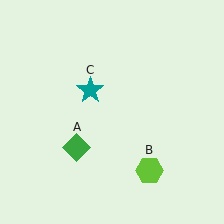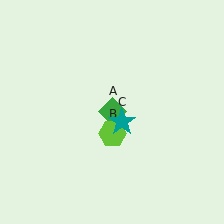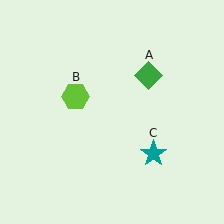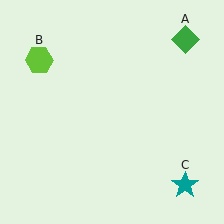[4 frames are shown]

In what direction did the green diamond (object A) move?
The green diamond (object A) moved up and to the right.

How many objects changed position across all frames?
3 objects changed position: green diamond (object A), lime hexagon (object B), teal star (object C).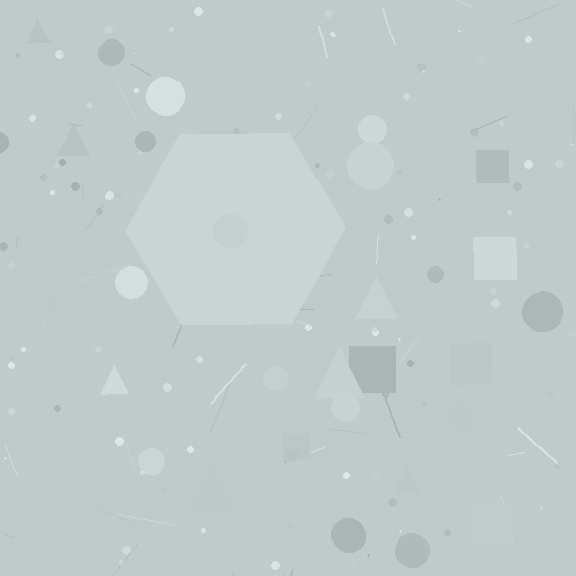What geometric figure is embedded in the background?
A hexagon is embedded in the background.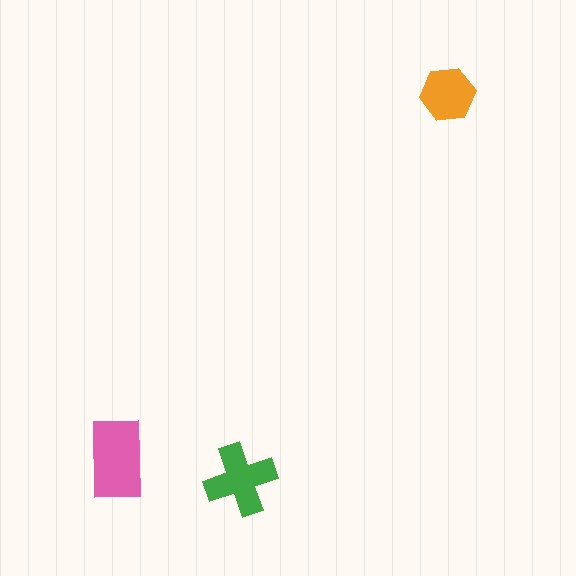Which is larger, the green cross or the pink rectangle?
The pink rectangle.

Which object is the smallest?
The orange hexagon.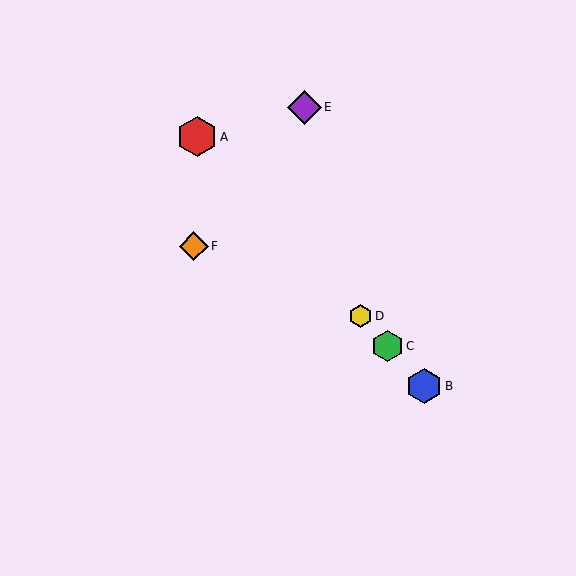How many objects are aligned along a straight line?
4 objects (A, B, C, D) are aligned along a straight line.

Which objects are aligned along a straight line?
Objects A, B, C, D are aligned along a straight line.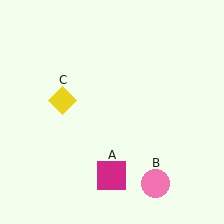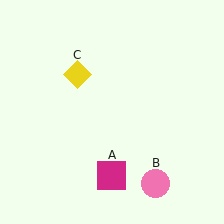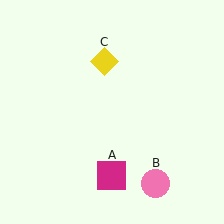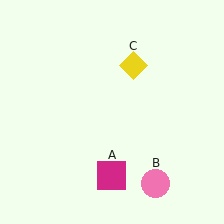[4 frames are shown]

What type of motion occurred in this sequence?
The yellow diamond (object C) rotated clockwise around the center of the scene.